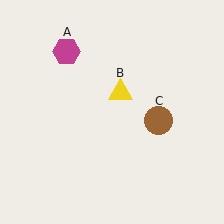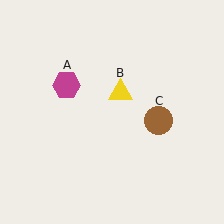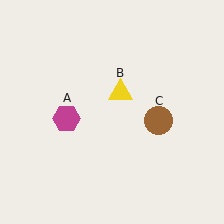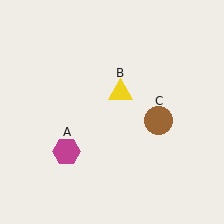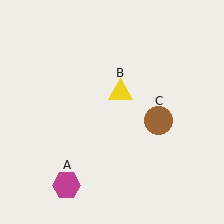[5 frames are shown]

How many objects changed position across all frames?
1 object changed position: magenta hexagon (object A).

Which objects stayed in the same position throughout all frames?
Yellow triangle (object B) and brown circle (object C) remained stationary.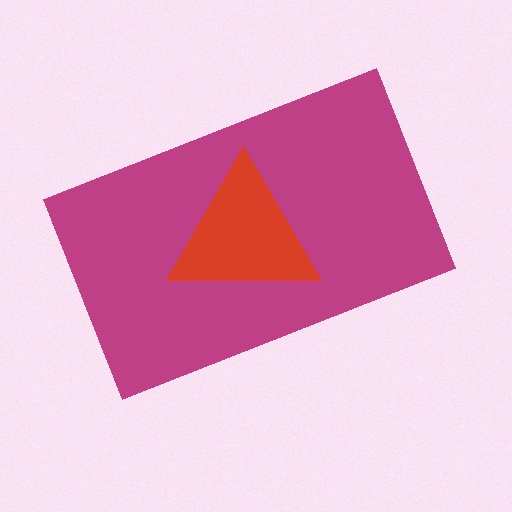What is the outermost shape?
The magenta rectangle.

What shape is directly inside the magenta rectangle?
The red triangle.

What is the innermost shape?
The red triangle.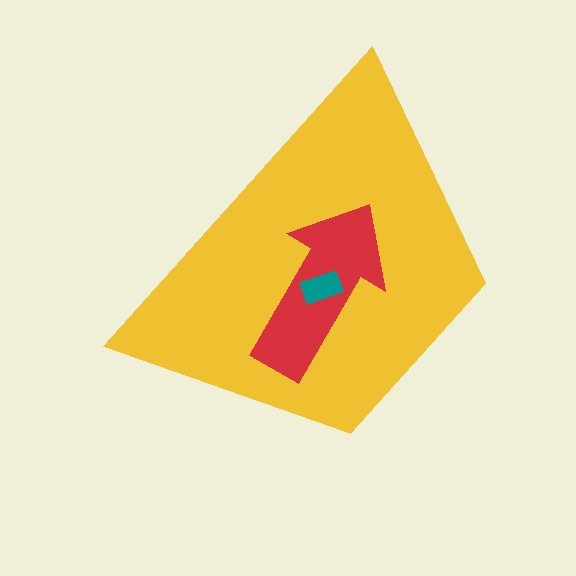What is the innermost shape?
The teal rectangle.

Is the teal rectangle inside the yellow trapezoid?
Yes.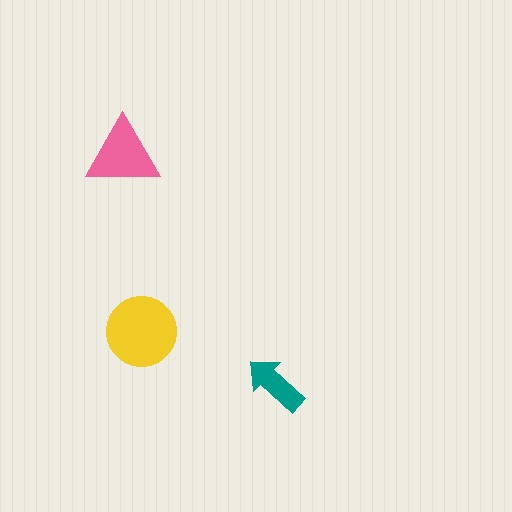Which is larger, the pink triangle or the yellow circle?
The yellow circle.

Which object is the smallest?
The teal arrow.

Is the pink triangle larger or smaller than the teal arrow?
Larger.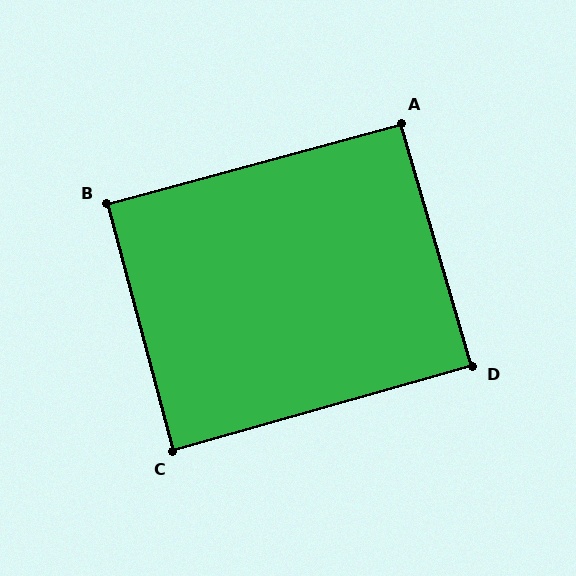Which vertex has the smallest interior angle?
C, at approximately 89 degrees.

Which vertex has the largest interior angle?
A, at approximately 91 degrees.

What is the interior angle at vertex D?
Approximately 90 degrees (approximately right).